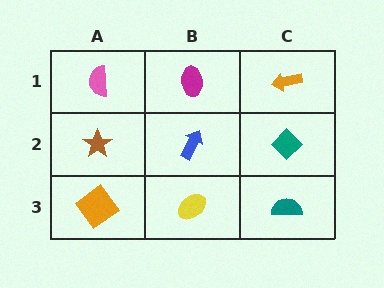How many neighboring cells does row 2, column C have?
3.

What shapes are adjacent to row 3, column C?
A teal diamond (row 2, column C), a yellow ellipse (row 3, column B).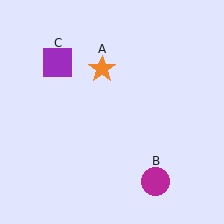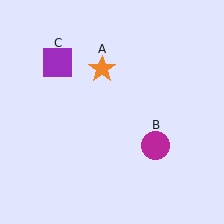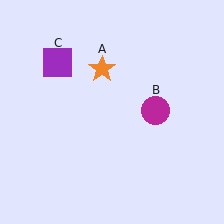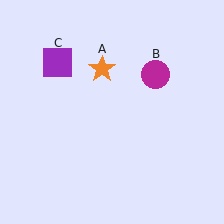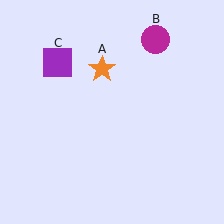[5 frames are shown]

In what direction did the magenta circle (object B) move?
The magenta circle (object B) moved up.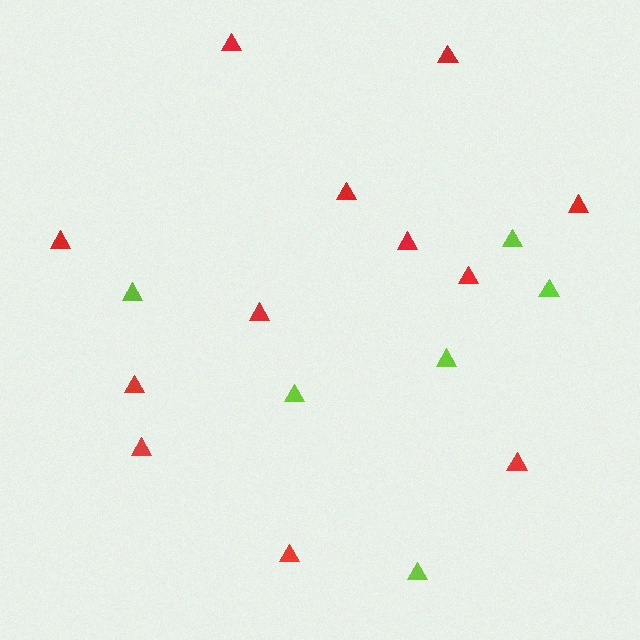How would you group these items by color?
There are 2 groups: one group of lime triangles (6) and one group of red triangles (12).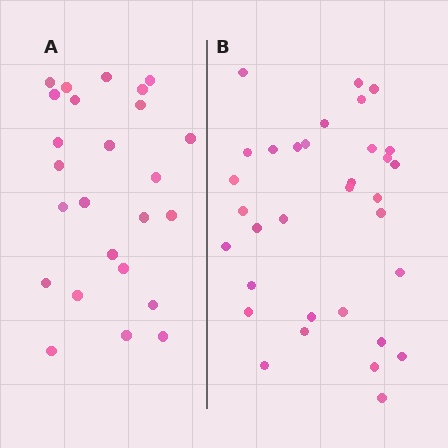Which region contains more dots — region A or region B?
Region B (the right region) has more dots.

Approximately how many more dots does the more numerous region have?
Region B has roughly 8 or so more dots than region A.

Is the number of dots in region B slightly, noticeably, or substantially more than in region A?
Region B has noticeably more, but not dramatically so. The ratio is roughly 1.3 to 1.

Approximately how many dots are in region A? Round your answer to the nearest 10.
About 20 dots. (The exact count is 25, which rounds to 20.)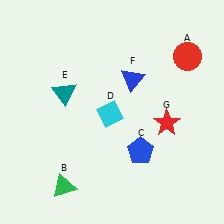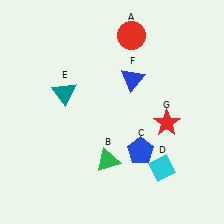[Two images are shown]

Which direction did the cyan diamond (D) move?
The cyan diamond (D) moved down.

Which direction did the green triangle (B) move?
The green triangle (B) moved right.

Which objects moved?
The objects that moved are: the red circle (A), the green triangle (B), the cyan diamond (D).